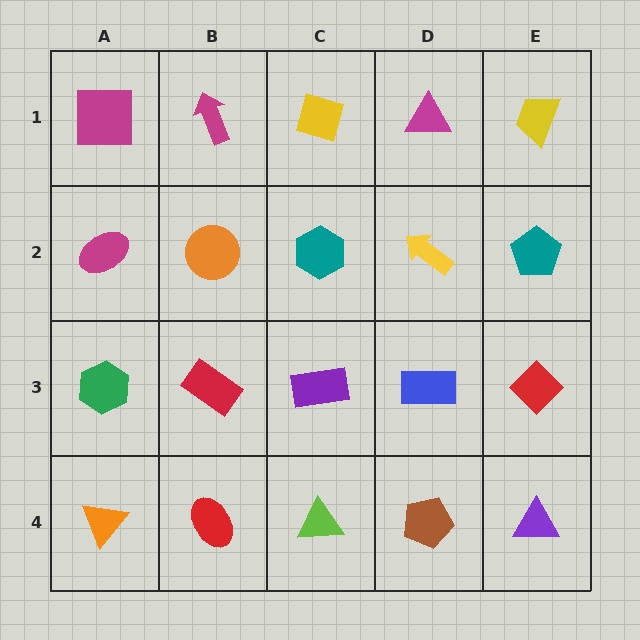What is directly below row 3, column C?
A lime triangle.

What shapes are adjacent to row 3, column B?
An orange circle (row 2, column B), a red ellipse (row 4, column B), a green hexagon (row 3, column A), a purple rectangle (row 3, column C).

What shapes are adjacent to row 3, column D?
A yellow arrow (row 2, column D), a brown pentagon (row 4, column D), a purple rectangle (row 3, column C), a red diamond (row 3, column E).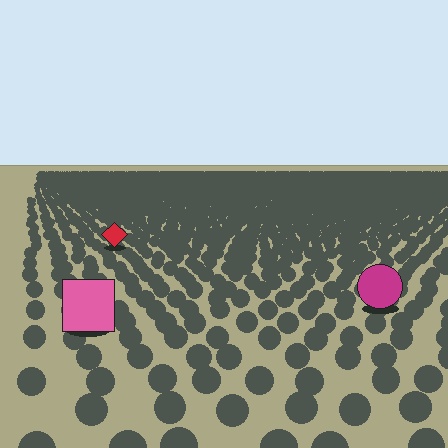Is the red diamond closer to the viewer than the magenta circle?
No. The magenta circle is closer — you can tell from the texture gradient: the ground texture is coarser near it.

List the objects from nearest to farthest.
From nearest to farthest: the pink square, the magenta circle, the red diamond.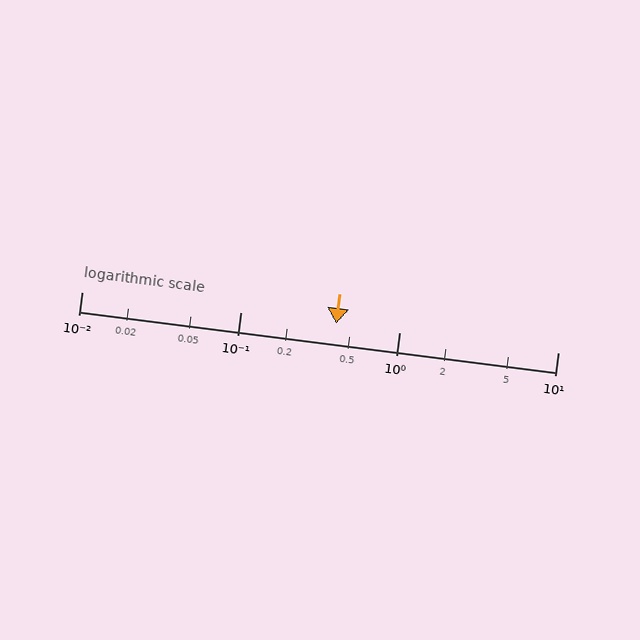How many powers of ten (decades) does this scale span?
The scale spans 3 decades, from 0.01 to 10.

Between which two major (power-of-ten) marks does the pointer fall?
The pointer is between 0.1 and 1.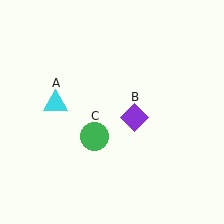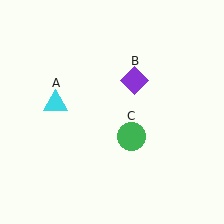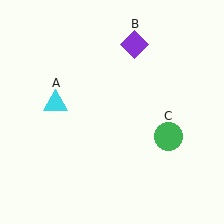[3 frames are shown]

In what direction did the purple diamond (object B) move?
The purple diamond (object B) moved up.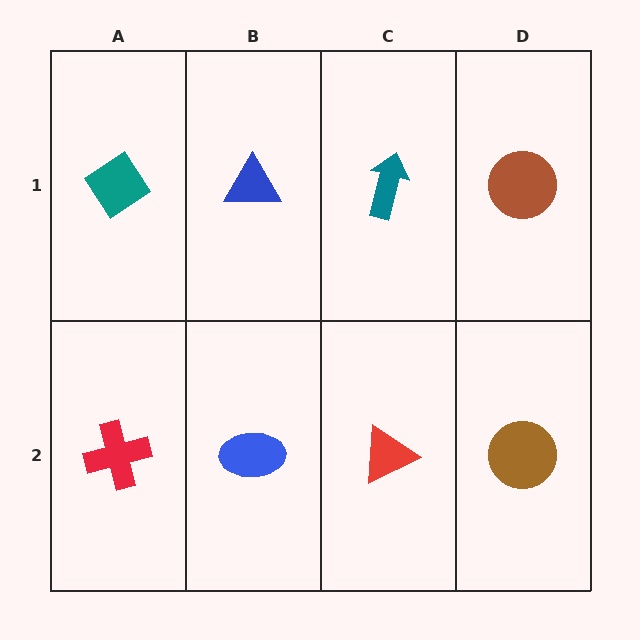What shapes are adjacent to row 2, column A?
A teal diamond (row 1, column A), a blue ellipse (row 2, column B).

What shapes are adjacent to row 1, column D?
A brown circle (row 2, column D), a teal arrow (row 1, column C).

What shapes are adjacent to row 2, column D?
A brown circle (row 1, column D), a red triangle (row 2, column C).